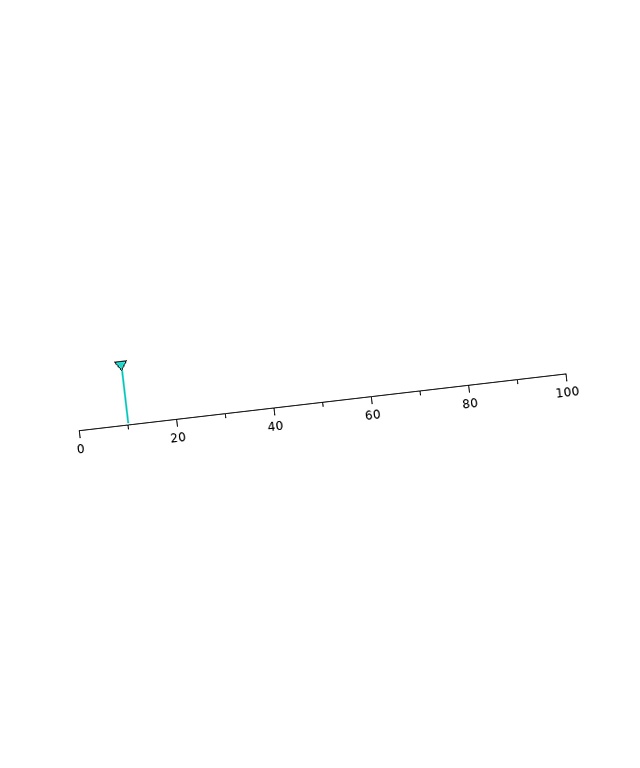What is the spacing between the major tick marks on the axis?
The major ticks are spaced 20 apart.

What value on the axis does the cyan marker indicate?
The marker indicates approximately 10.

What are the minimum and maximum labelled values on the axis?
The axis runs from 0 to 100.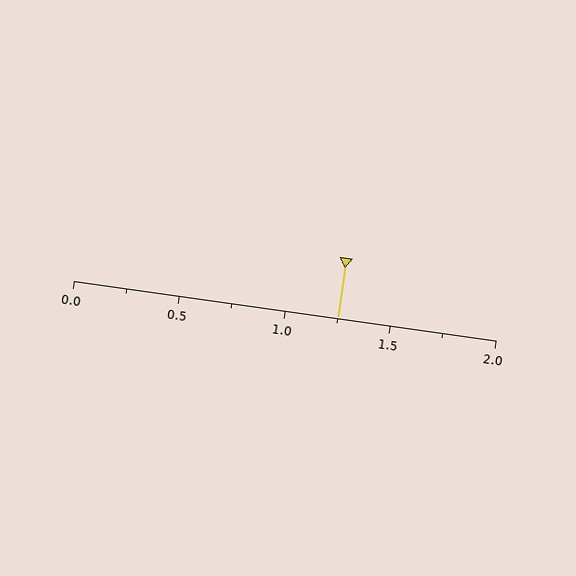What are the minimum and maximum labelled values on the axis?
The axis runs from 0.0 to 2.0.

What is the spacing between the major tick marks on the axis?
The major ticks are spaced 0.5 apart.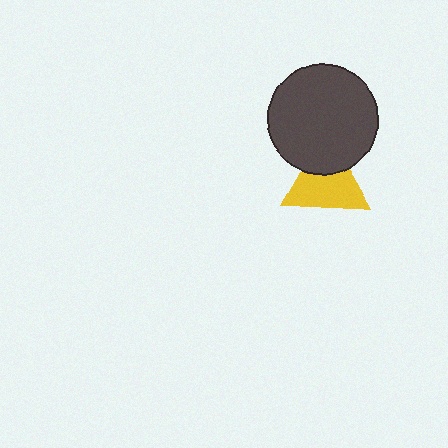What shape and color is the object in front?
The object in front is a dark gray circle.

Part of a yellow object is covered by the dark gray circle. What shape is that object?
It is a triangle.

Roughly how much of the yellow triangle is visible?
Most of it is visible (roughly 68%).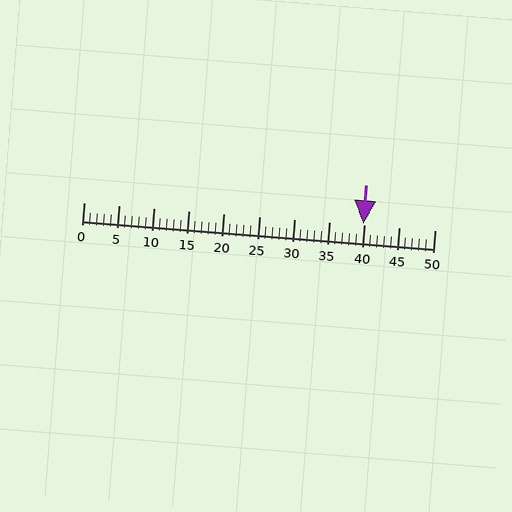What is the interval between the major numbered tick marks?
The major tick marks are spaced 5 units apart.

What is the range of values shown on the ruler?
The ruler shows values from 0 to 50.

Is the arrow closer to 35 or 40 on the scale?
The arrow is closer to 40.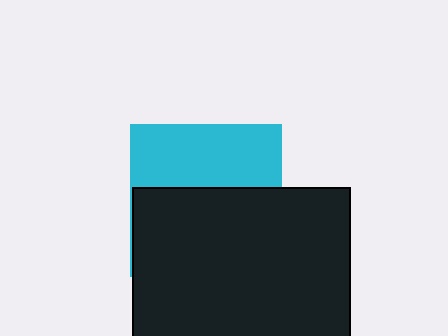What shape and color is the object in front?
The object in front is a black rectangle.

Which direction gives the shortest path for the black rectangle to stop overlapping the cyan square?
Moving down gives the shortest separation.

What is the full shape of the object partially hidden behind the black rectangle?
The partially hidden object is a cyan square.